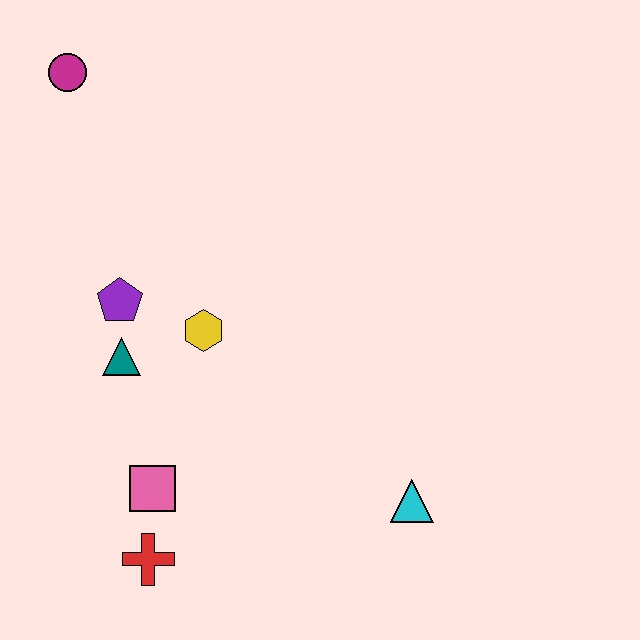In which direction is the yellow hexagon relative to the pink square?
The yellow hexagon is above the pink square.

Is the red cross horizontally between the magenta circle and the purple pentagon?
No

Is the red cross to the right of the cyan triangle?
No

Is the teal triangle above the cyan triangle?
Yes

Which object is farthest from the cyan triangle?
The magenta circle is farthest from the cyan triangle.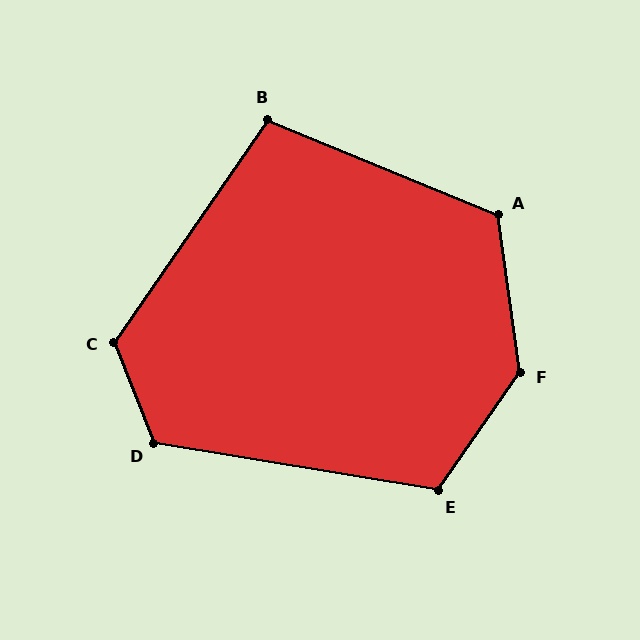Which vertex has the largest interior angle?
F, at approximately 137 degrees.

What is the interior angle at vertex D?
Approximately 121 degrees (obtuse).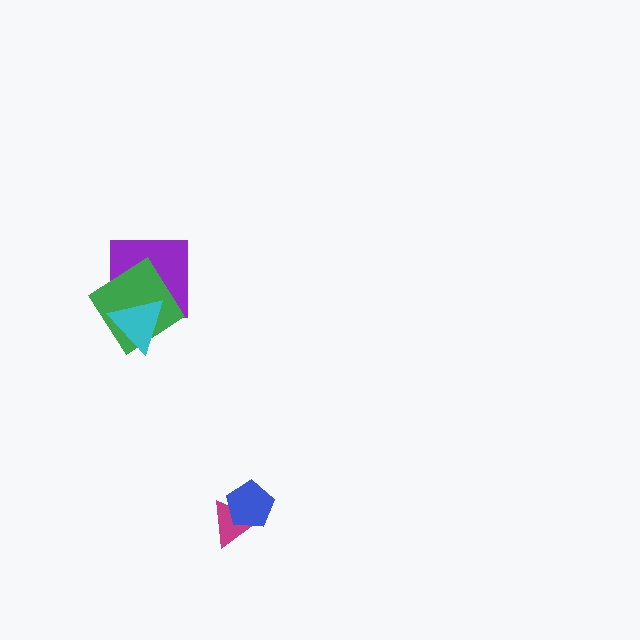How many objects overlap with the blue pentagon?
1 object overlaps with the blue pentagon.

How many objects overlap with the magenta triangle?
1 object overlaps with the magenta triangle.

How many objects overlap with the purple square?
2 objects overlap with the purple square.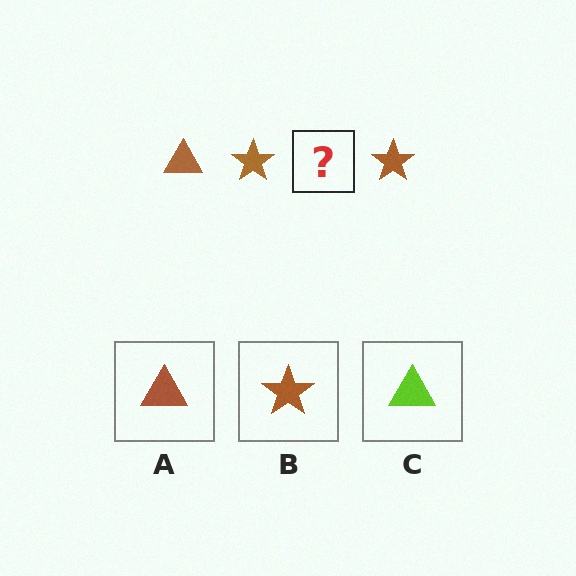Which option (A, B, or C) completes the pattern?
A.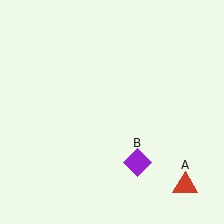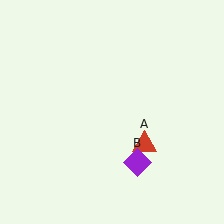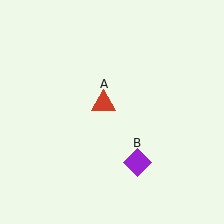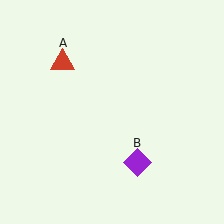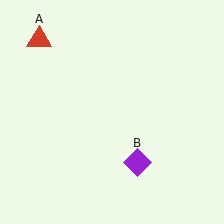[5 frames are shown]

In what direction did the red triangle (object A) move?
The red triangle (object A) moved up and to the left.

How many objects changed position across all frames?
1 object changed position: red triangle (object A).